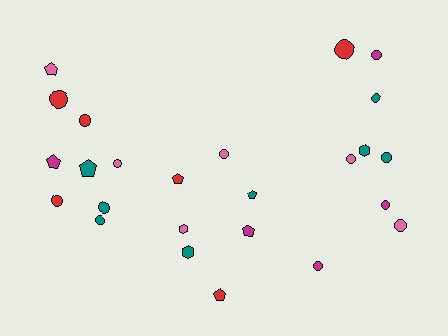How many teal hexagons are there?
There are 2 teal hexagons.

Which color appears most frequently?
Teal, with 8 objects.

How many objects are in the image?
There are 25 objects.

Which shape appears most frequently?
Circle, with 15 objects.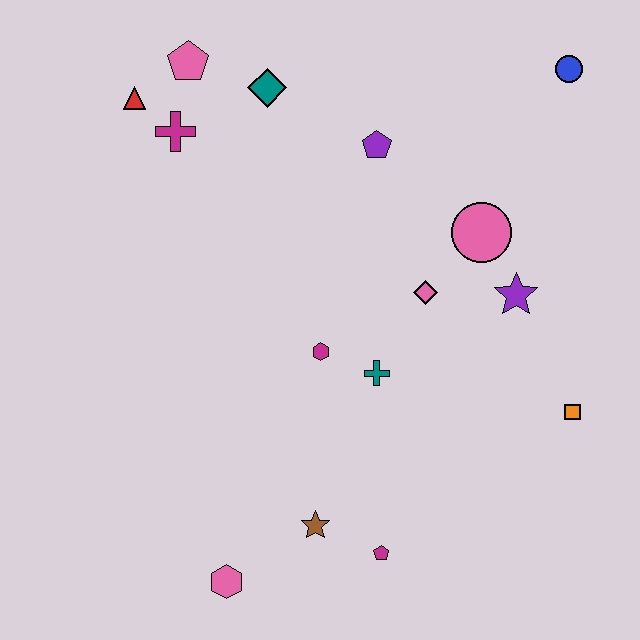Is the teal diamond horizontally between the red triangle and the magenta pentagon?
Yes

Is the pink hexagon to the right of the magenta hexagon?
No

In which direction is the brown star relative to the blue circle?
The brown star is below the blue circle.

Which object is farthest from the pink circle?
The pink hexagon is farthest from the pink circle.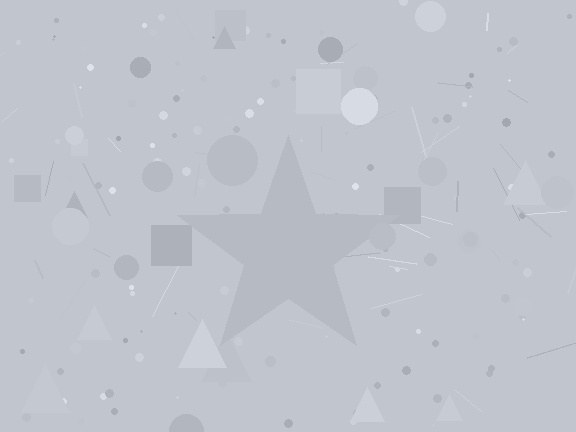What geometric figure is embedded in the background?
A star is embedded in the background.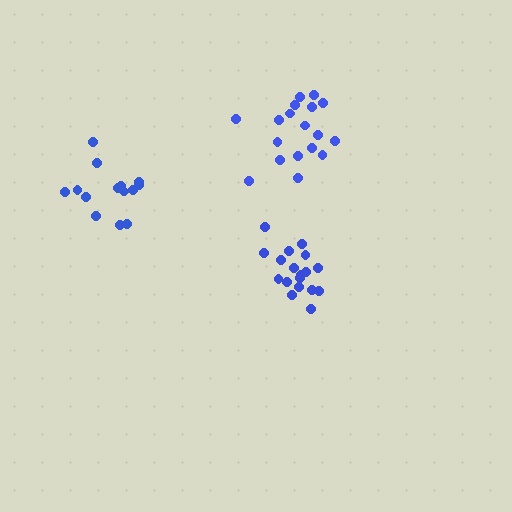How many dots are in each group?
Group 1: 19 dots, Group 2: 14 dots, Group 3: 18 dots (51 total).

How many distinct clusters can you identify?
There are 3 distinct clusters.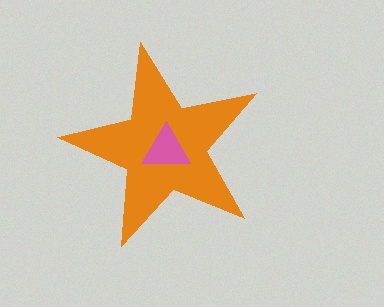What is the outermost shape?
The orange star.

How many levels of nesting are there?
2.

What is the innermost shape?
The pink triangle.